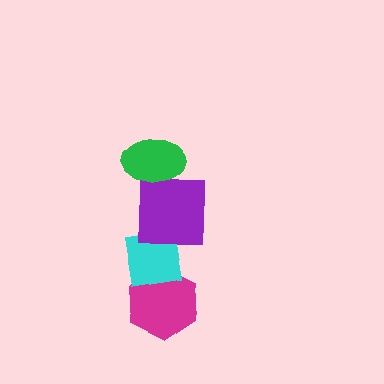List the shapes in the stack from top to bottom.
From top to bottom: the green ellipse, the purple square, the cyan square, the magenta hexagon.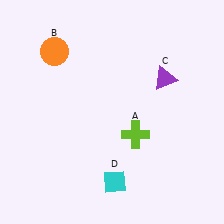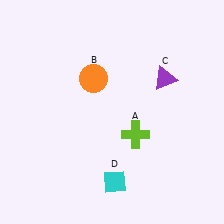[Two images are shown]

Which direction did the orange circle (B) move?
The orange circle (B) moved right.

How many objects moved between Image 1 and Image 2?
1 object moved between the two images.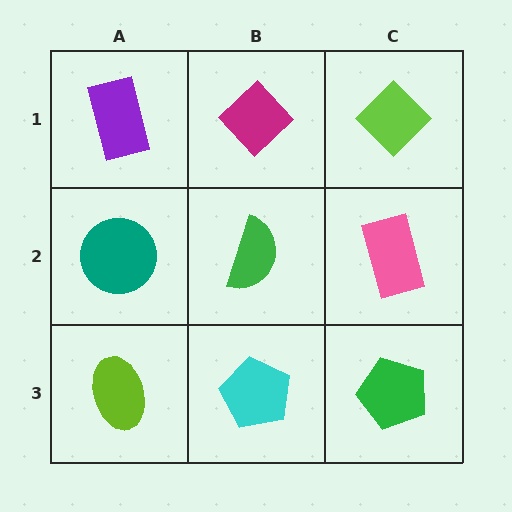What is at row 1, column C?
A lime diamond.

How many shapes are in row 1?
3 shapes.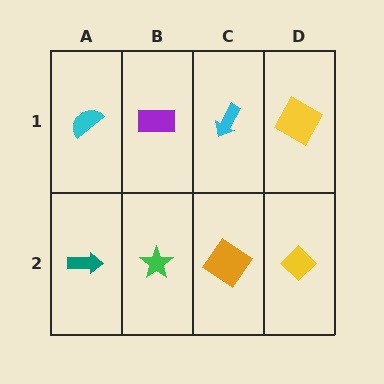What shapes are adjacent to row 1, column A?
A teal arrow (row 2, column A), a purple rectangle (row 1, column B).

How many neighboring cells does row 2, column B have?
3.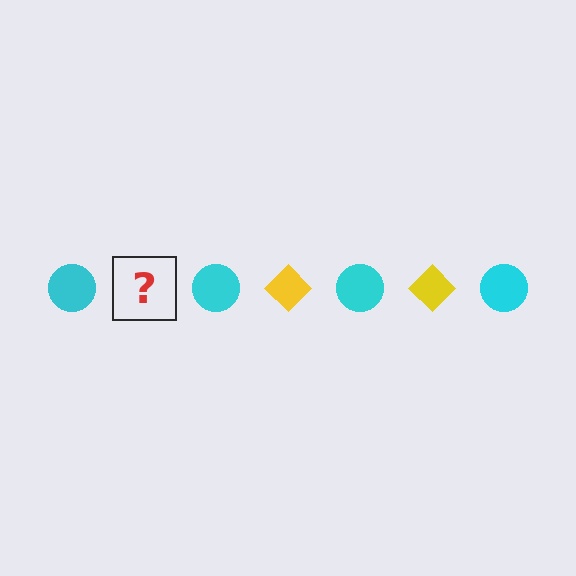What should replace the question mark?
The question mark should be replaced with a yellow diamond.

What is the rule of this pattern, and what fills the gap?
The rule is that the pattern alternates between cyan circle and yellow diamond. The gap should be filled with a yellow diamond.